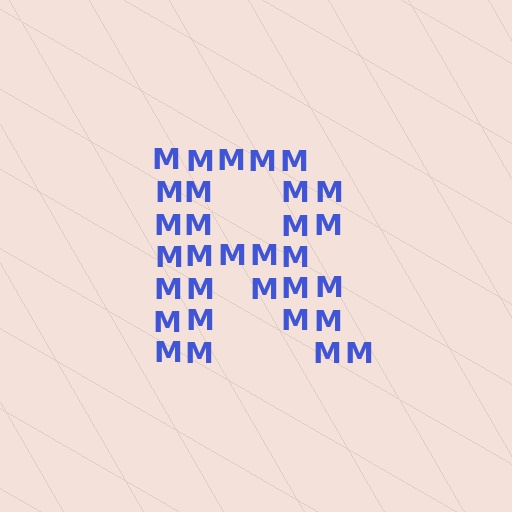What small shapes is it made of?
It is made of small letter M's.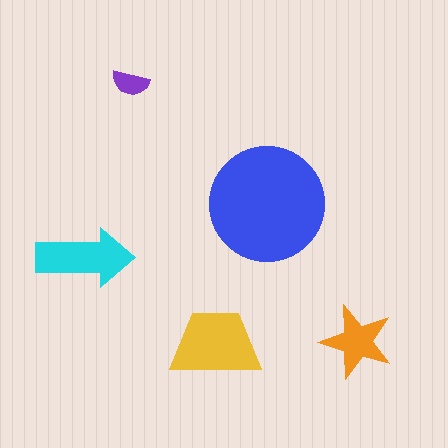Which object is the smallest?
The purple semicircle.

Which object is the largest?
The blue circle.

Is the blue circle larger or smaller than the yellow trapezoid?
Larger.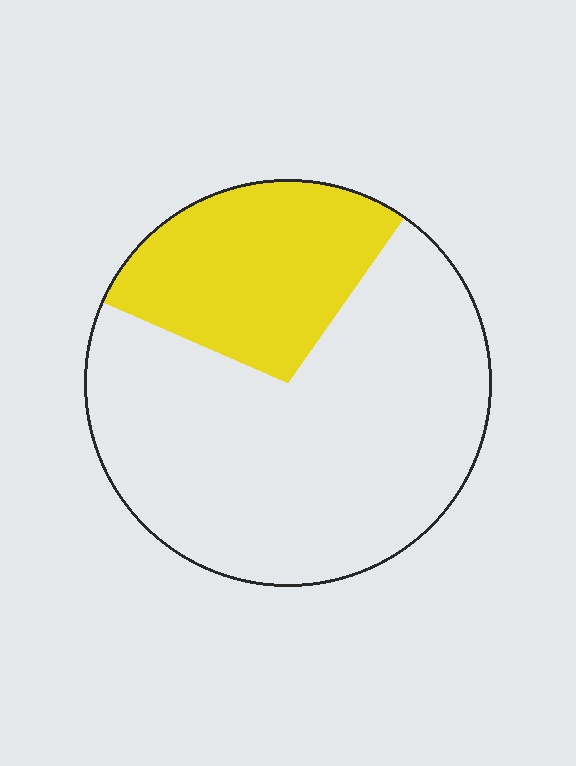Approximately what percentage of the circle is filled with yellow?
Approximately 30%.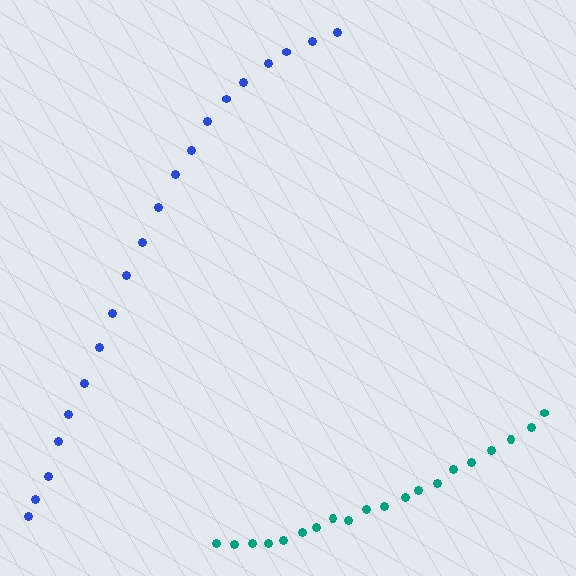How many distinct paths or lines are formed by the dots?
There are 2 distinct paths.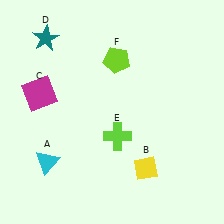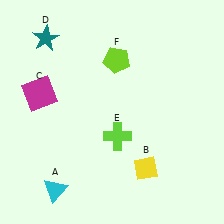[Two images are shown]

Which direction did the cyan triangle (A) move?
The cyan triangle (A) moved down.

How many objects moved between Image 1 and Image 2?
1 object moved between the two images.